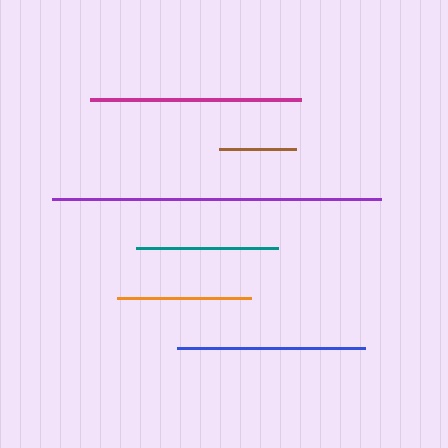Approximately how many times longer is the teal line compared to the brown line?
The teal line is approximately 1.8 times the length of the brown line.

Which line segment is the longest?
The purple line is the longest at approximately 329 pixels.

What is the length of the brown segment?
The brown segment is approximately 78 pixels long.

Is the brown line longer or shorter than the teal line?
The teal line is longer than the brown line.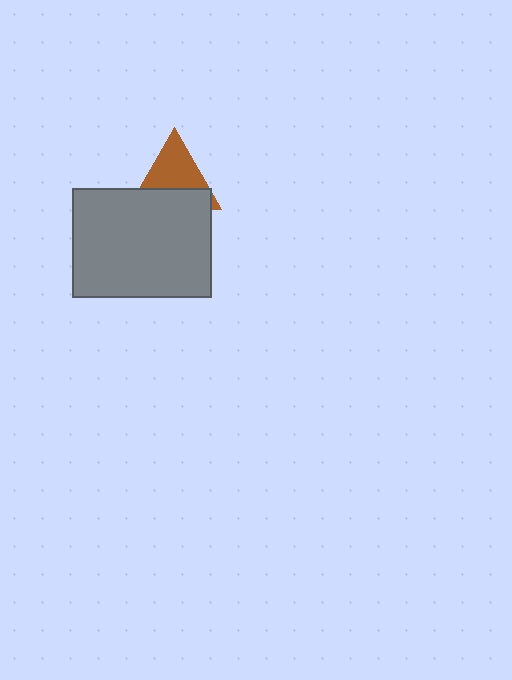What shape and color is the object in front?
The object in front is a gray rectangle.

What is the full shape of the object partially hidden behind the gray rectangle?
The partially hidden object is a brown triangle.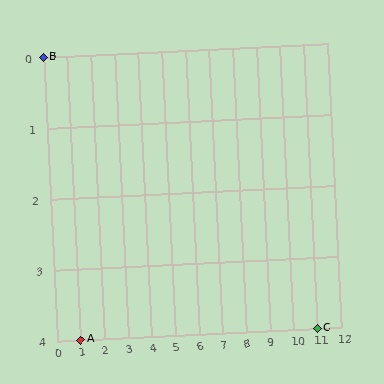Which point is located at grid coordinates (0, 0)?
Point B is at (0, 0).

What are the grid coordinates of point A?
Point A is at grid coordinates (1, 4).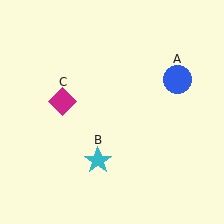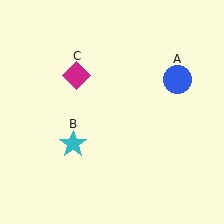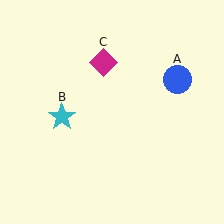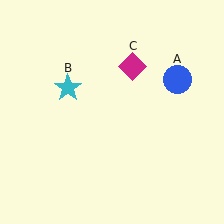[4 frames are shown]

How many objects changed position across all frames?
2 objects changed position: cyan star (object B), magenta diamond (object C).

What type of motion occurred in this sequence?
The cyan star (object B), magenta diamond (object C) rotated clockwise around the center of the scene.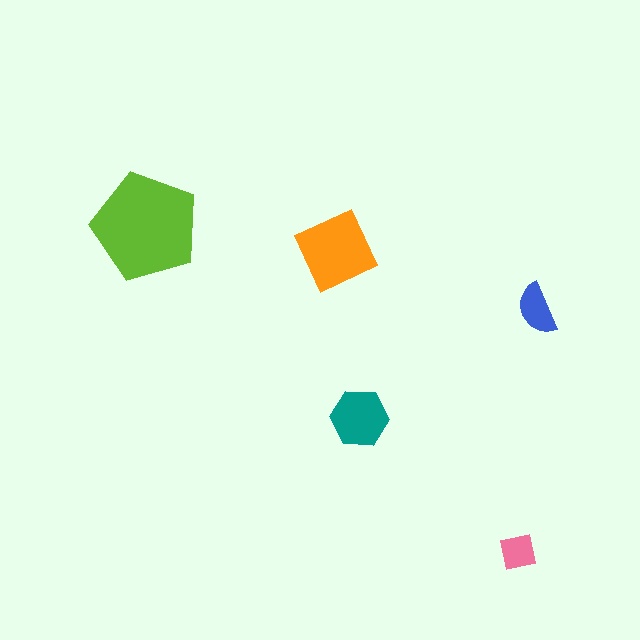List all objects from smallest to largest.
The pink square, the blue semicircle, the teal hexagon, the orange square, the lime pentagon.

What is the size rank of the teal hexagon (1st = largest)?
3rd.